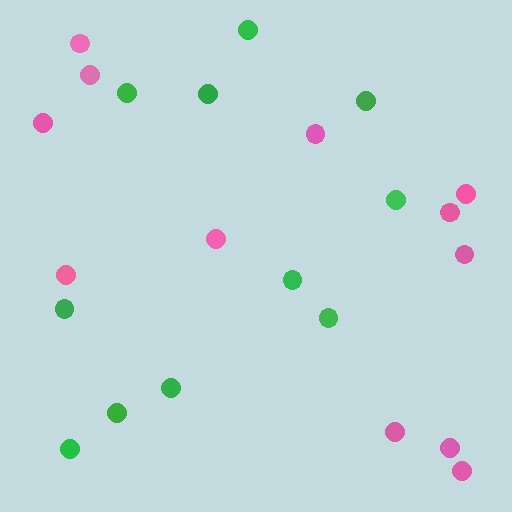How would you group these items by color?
There are 2 groups: one group of green circles (11) and one group of pink circles (12).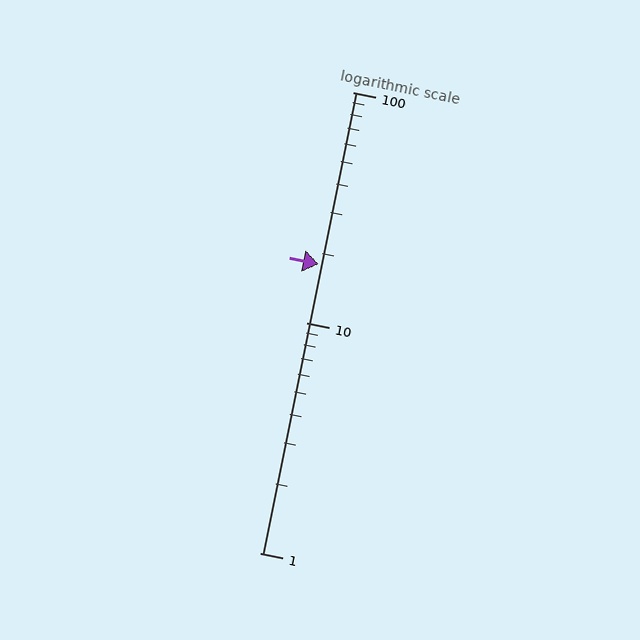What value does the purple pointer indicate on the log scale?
The pointer indicates approximately 18.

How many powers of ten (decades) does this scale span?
The scale spans 2 decades, from 1 to 100.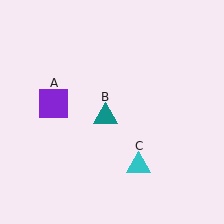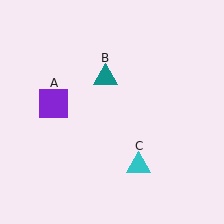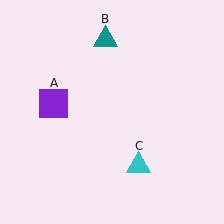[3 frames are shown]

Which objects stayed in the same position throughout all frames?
Purple square (object A) and cyan triangle (object C) remained stationary.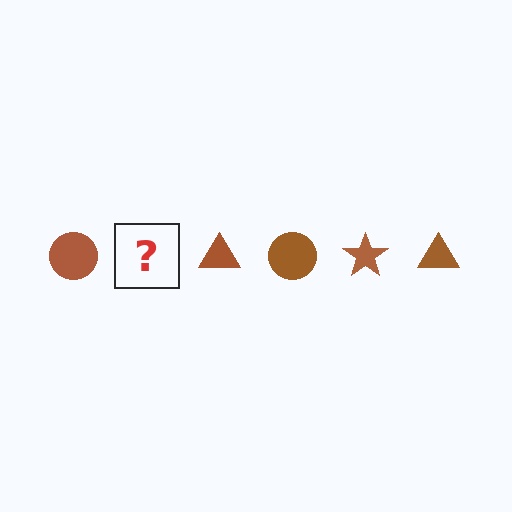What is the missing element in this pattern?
The missing element is a brown star.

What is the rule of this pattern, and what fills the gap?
The rule is that the pattern cycles through circle, star, triangle shapes in brown. The gap should be filled with a brown star.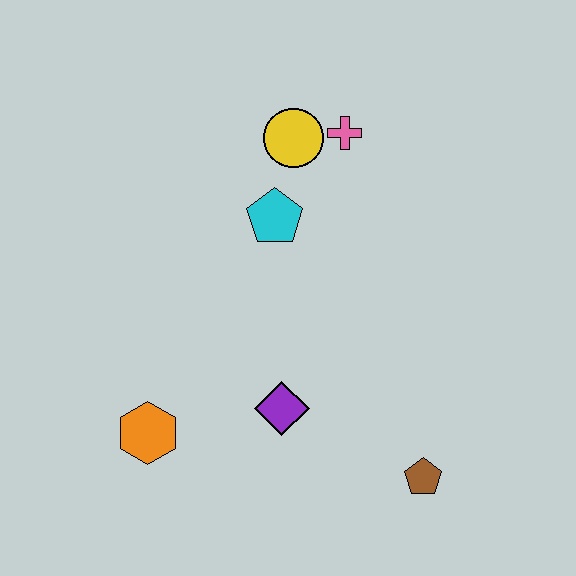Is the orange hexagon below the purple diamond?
Yes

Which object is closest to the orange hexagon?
The purple diamond is closest to the orange hexagon.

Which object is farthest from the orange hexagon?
The pink cross is farthest from the orange hexagon.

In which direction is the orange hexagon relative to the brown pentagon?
The orange hexagon is to the left of the brown pentagon.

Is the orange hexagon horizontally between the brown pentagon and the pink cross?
No